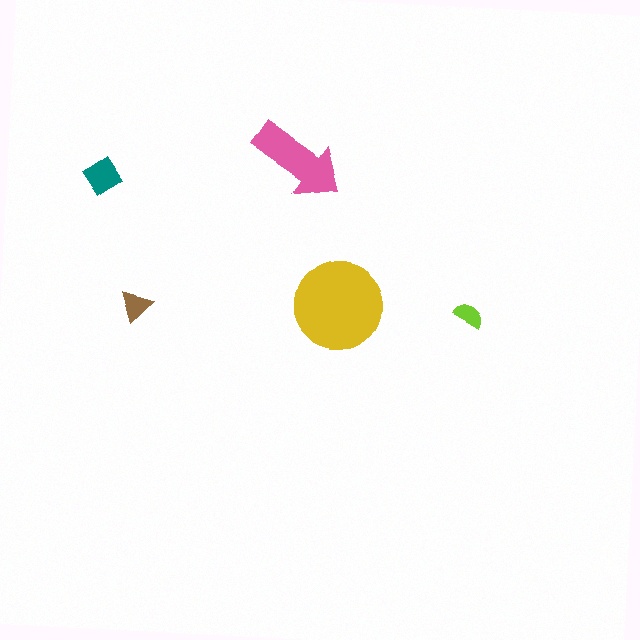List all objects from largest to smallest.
The yellow circle, the pink arrow, the teal diamond, the brown triangle, the lime semicircle.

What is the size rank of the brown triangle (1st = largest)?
4th.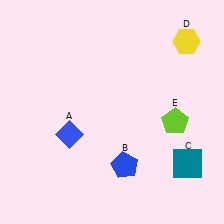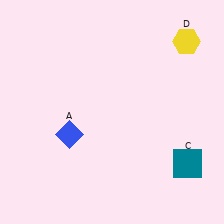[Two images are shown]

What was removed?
The lime pentagon (E), the blue pentagon (B) were removed in Image 2.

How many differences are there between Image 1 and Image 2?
There are 2 differences between the two images.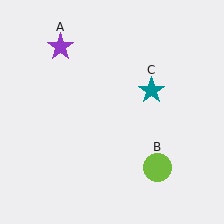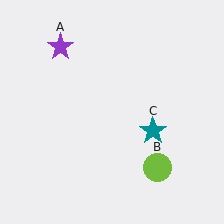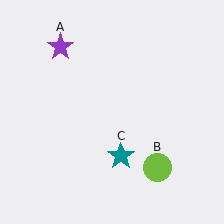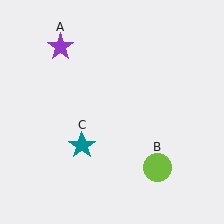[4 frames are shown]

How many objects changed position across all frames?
1 object changed position: teal star (object C).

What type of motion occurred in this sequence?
The teal star (object C) rotated clockwise around the center of the scene.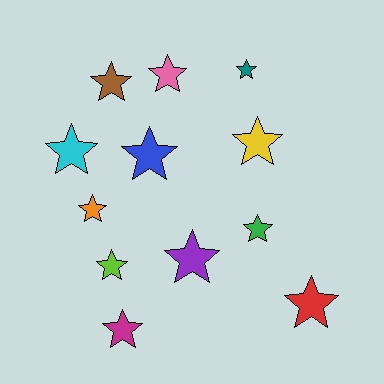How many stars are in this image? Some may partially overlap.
There are 12 stars.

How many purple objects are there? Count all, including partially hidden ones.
There is 1 purple object.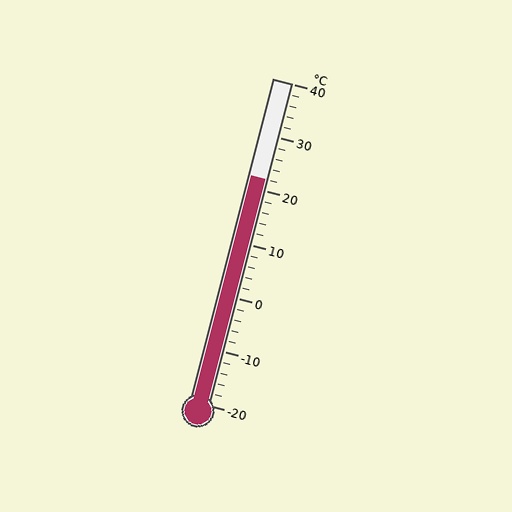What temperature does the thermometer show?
The thermometer shows approximately 22°C.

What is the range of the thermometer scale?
The thermometer scale ranges from -20°C to 40°C.